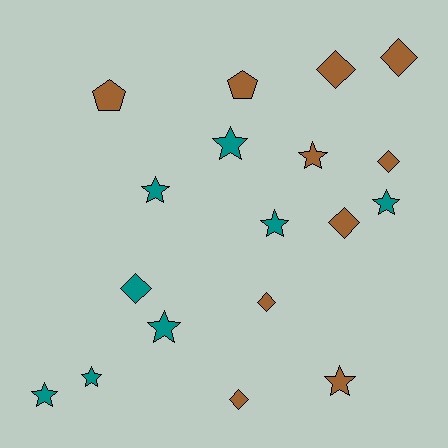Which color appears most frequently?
Brown, with 10 objects.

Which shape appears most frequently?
Star, with 9 objects.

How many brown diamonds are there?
There are 6 brown diamonds.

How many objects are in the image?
There are 18 objects.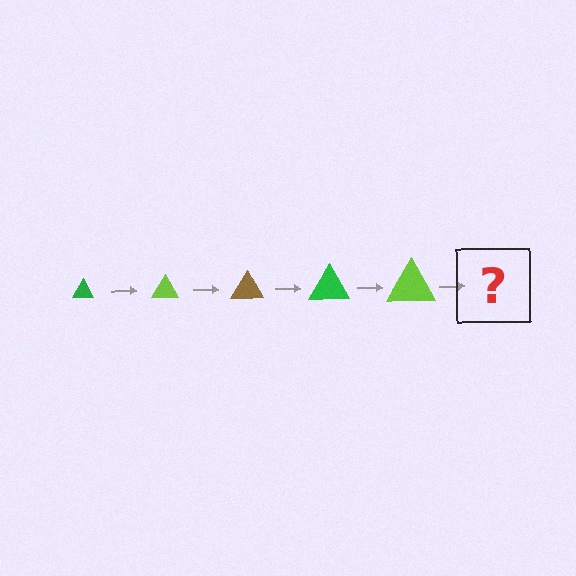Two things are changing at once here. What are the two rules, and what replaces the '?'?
The two rules are that the triangle grows larger each step and the color cycles through green, lime, and brown. The '?' should be a brown triangle, larger than the previous one.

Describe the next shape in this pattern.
It should be a brown triangle, larger than the previous one.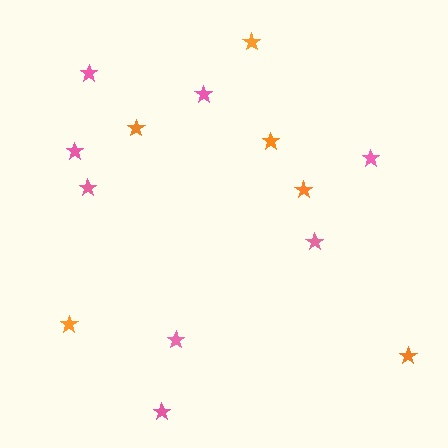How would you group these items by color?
There are 2 groups: one group of pink stars (8) and one group of orange stars (6).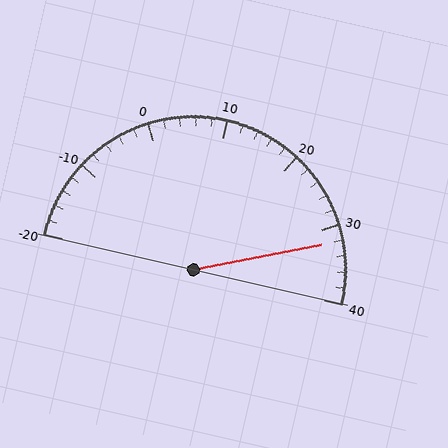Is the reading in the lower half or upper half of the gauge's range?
The reading is in the upper half of the range (-20 to 40).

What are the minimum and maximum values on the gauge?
The gauge ranges from -20 to 40.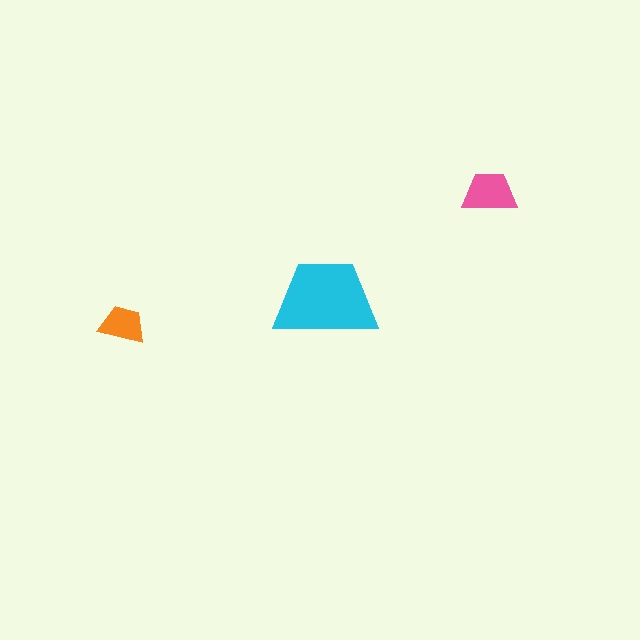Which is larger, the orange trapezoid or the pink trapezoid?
The pink one.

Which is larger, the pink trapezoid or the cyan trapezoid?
The cyan one.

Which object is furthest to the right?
The pink trapezoid is rightmost.